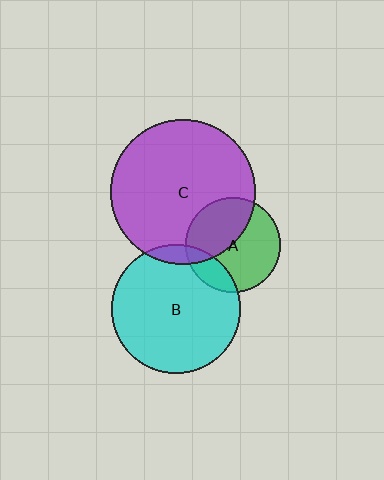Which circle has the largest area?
Circle C (purple).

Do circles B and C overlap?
Yes.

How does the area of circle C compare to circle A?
Approximately 2.3 times.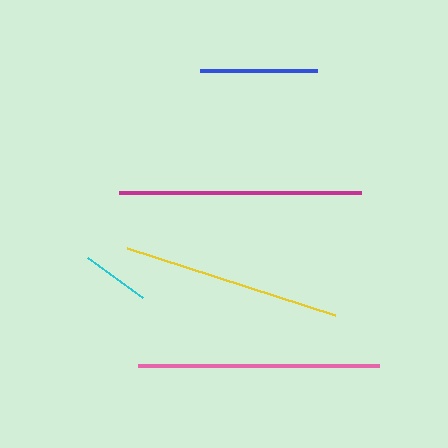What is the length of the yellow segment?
The yellow segment is approximately 219 pixels long.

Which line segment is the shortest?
The cyan line is the shortest at approximately 68 pixels.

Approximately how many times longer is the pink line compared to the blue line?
The pink line is approximately 2.1 times the length of the blue line.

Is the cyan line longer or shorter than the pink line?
The pink line is longer than the cyan line.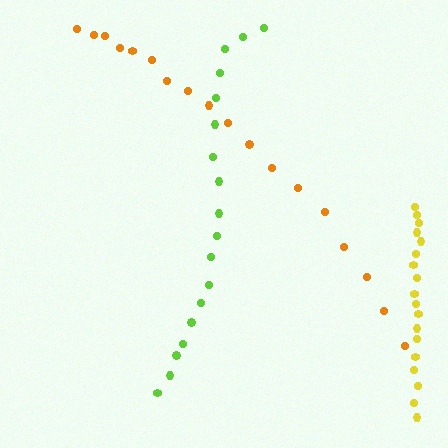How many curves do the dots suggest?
There are 3 distinct paths.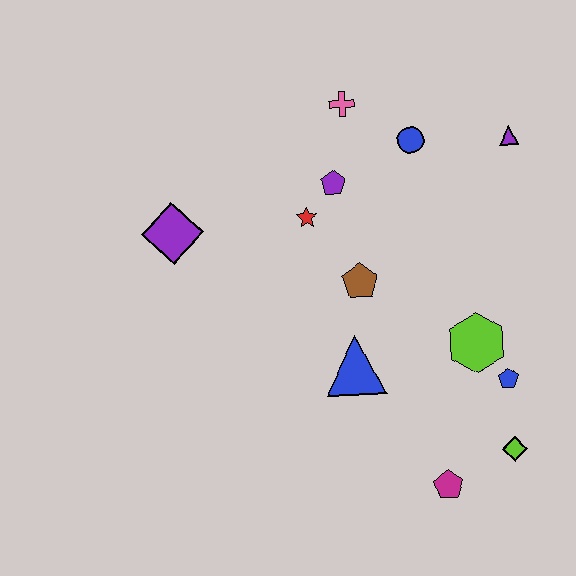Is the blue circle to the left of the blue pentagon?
Yes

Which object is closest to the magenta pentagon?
The lime diamond is closest to the magenta pentagon.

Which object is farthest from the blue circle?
The magenta pentagon is farthest from the blue circle.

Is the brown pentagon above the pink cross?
No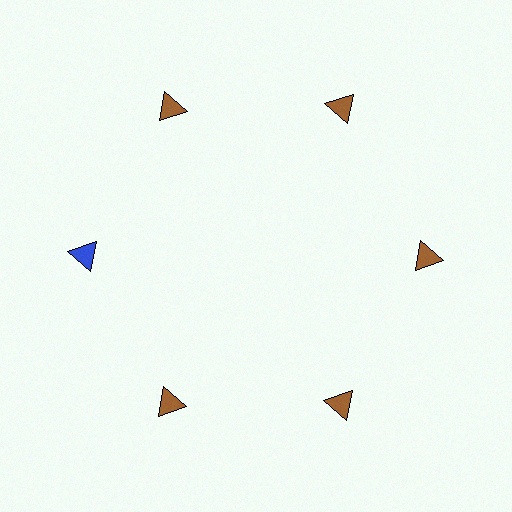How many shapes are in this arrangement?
There are 6 shapes arranged in a ring pattern.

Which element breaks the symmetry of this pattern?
The blue triangle at roughly the 9 o'clock position breaks the symmetry. All other shapes are brown triangles.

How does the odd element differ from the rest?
It has a different color: blue instead of brown.